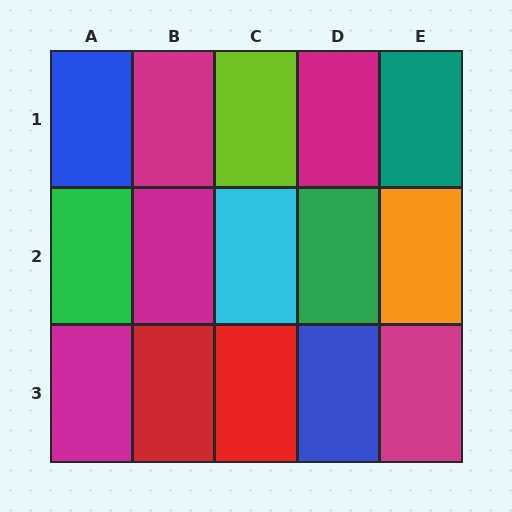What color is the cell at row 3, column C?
Red.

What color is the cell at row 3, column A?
Magenta.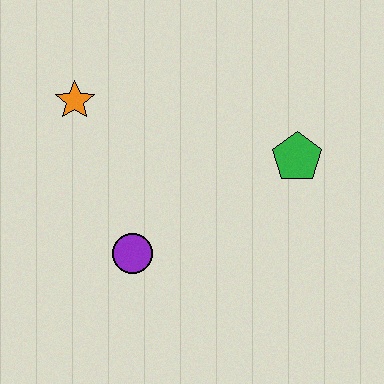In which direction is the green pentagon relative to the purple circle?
The green pentagon is to the right of the purple circle.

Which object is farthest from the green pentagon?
The orange star is farthest from the green pentagon.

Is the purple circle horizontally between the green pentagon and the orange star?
Yes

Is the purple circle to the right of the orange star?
Yes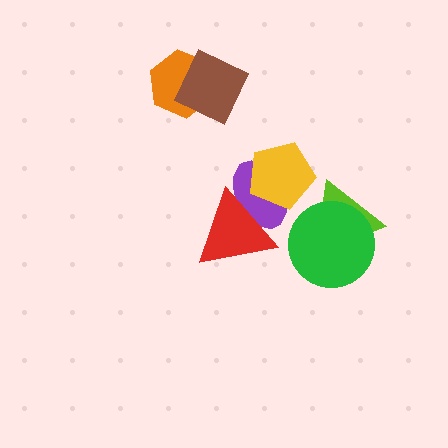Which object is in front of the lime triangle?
The green circle is in front of the lime triangle.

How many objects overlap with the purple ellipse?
2 objects overlap with the purple ellipse.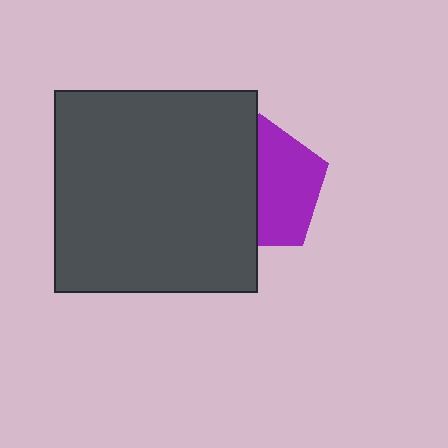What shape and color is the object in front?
The object in front is a dark gray square.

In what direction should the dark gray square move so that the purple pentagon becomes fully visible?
The dark gray square should move left. That is the shortest direction to clear the overlap and leave the purple pentagon fully visible.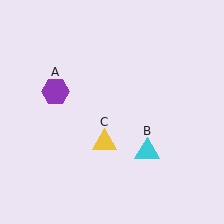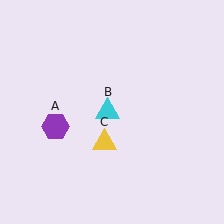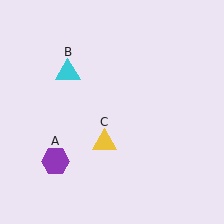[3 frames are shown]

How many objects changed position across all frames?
2 objects changed position: purple hexagon (object A), cyan triangle (object B).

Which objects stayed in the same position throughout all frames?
Yellow triangle (object C) remained stationary.